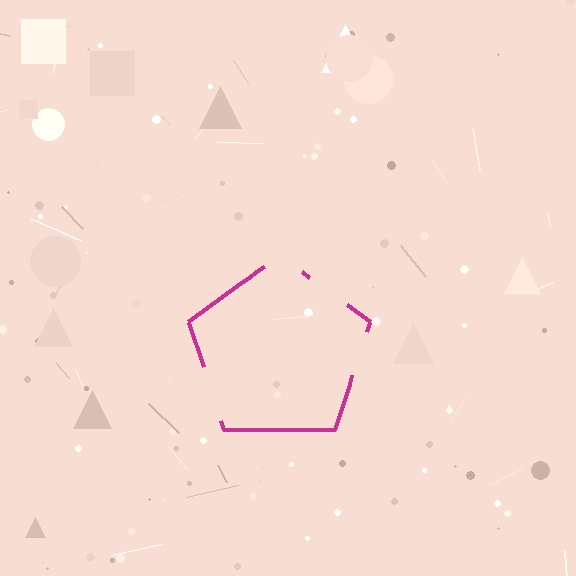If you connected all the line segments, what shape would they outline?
They would outline a pentagon.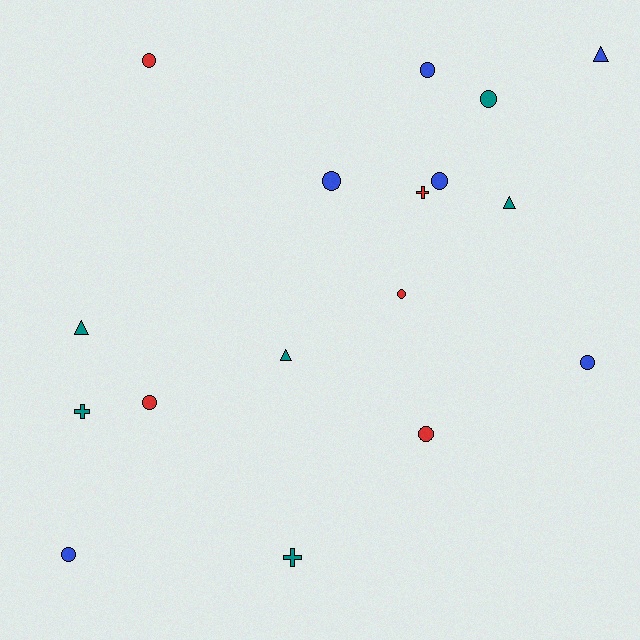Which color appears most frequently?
Blue, with 6 objects.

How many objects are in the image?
There are 17 objects.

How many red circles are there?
There are 4 red circles.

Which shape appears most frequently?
Circle, with 10 objects.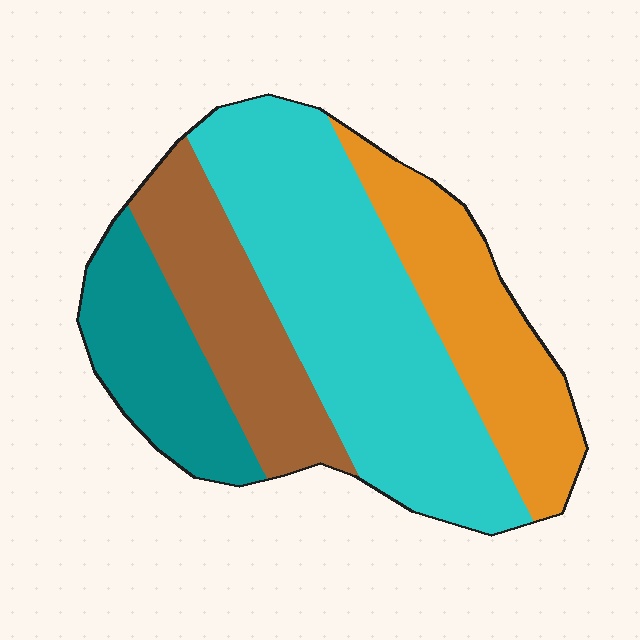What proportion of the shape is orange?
Orange covers around 20% of the shape.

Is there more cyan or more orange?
Cyan.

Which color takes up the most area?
Cyan, at roughly 40%.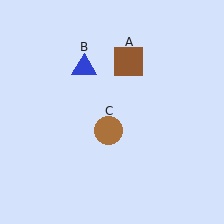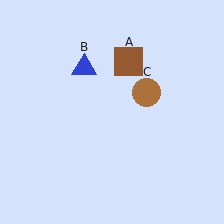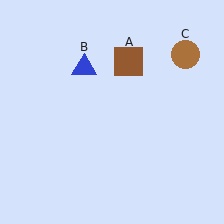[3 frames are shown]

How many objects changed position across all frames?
1 object changed position: brown circle (object C).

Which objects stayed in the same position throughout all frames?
Brown square (object A) and blue triangle (object B) remained stationary.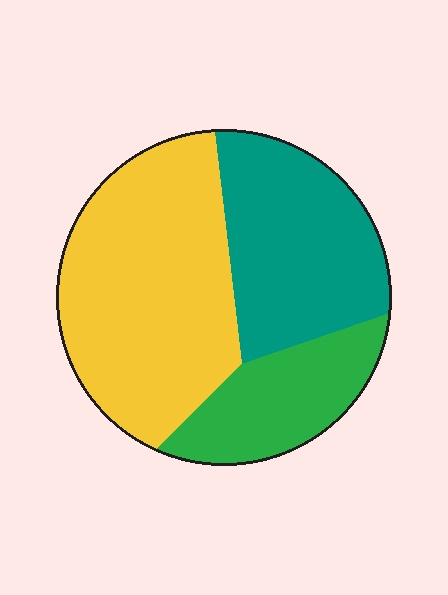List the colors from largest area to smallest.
From largest to smallest: yellow, teal, green.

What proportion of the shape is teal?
Teal takes up between a quarter and a half of the shape.